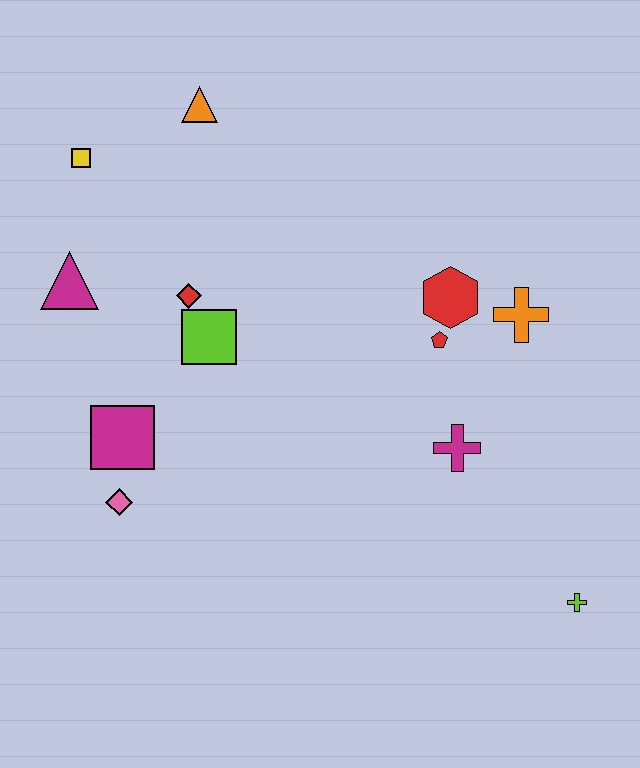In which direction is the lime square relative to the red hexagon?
The lime square is to the left of the red hexagon.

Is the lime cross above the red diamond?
No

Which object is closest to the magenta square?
The pink diamond is closest to the magenta square.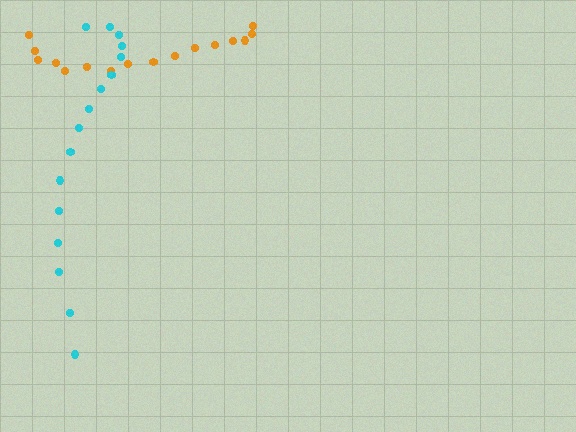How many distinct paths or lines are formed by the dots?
There are 2 distinct paths.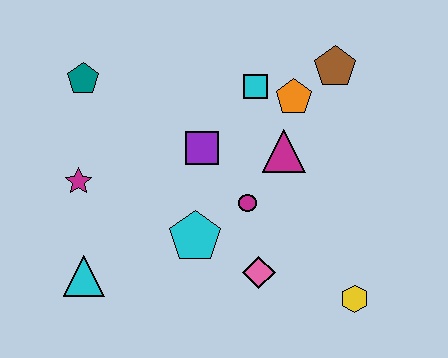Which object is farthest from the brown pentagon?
The cyan triangle is farthest from the brown pentagon.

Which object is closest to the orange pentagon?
The cyan square is closest to the orange pentagon.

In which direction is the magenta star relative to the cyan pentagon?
The magenta star is to the left of the cyan pentagon.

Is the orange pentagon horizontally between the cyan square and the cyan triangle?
No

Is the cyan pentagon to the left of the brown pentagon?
Yes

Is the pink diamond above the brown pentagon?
No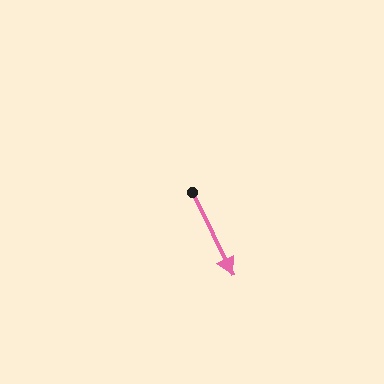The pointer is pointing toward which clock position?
Roughly 5 o'clock.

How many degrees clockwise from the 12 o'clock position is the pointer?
Approximately 154 degrees.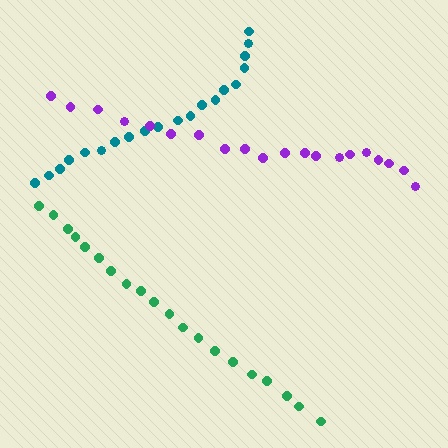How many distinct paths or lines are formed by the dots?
There are 3 distinct paths.